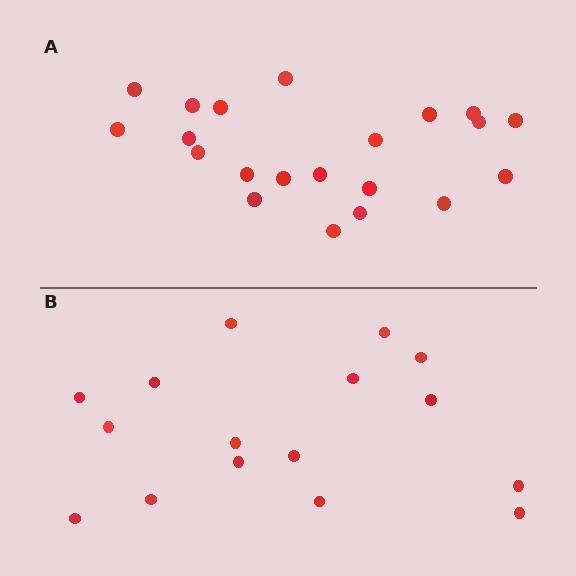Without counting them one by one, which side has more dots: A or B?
Region A (the top region) has more dots.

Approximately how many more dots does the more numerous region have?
Region A has about 5 more dots than region B.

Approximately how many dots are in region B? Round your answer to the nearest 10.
About 20 dots. (The exact count is 16, which rounds to 20.)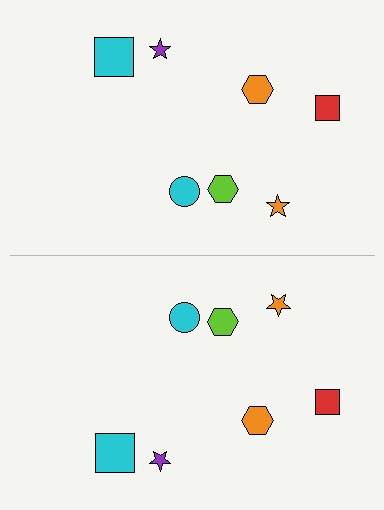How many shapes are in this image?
There are 14 shapes in this image.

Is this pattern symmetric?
Yes, this pattern has bilateral (reflection) symmetry.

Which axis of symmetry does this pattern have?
The pattern has a horizontal axis of symmetry running through the center of the image.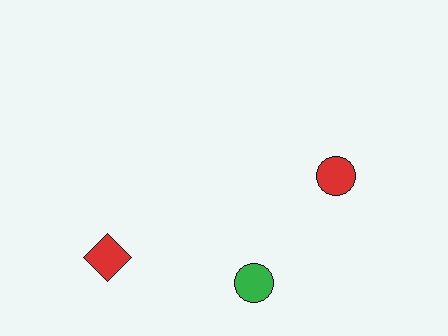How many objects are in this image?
There are 3 objects.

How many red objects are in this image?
There are 2 red objects.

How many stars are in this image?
There are no stars.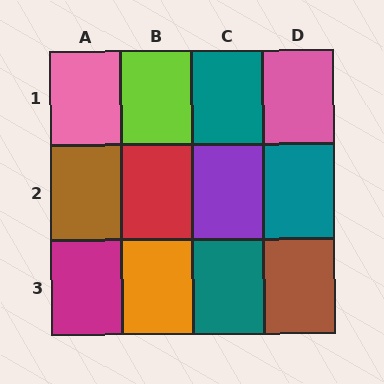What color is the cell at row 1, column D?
Pink.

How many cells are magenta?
1 cell is magenta.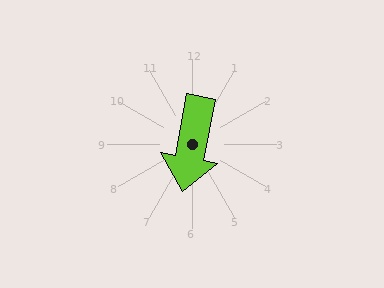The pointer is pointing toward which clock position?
Roughly 6 o'clock.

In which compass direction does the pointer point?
South.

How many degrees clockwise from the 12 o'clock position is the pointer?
Approximately 191 degrees.